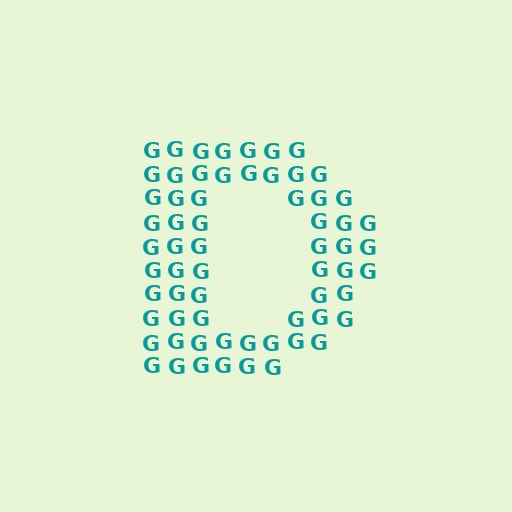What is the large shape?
The large shape is the letter D.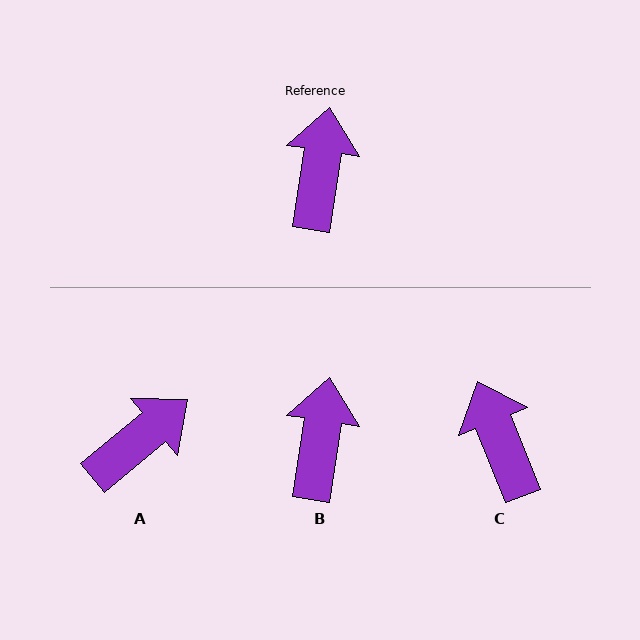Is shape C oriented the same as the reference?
No, it is off by about 30 degrees.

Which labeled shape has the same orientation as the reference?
B.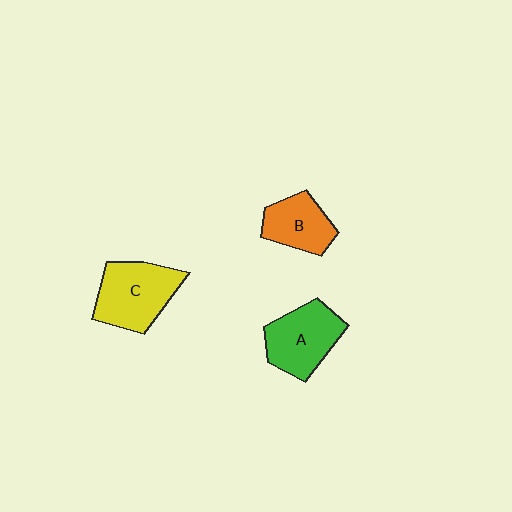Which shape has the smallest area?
Shape B (orange).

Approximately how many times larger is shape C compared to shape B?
Approximately 1.4 times.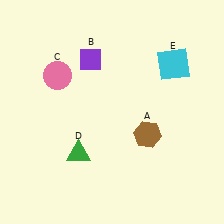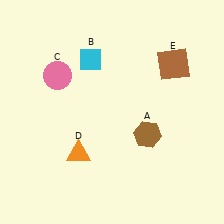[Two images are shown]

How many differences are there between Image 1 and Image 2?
There are 3 differences between the two images.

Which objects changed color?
B changed from purple to cyan. D changed from green to orange. E changed from cyan to brown.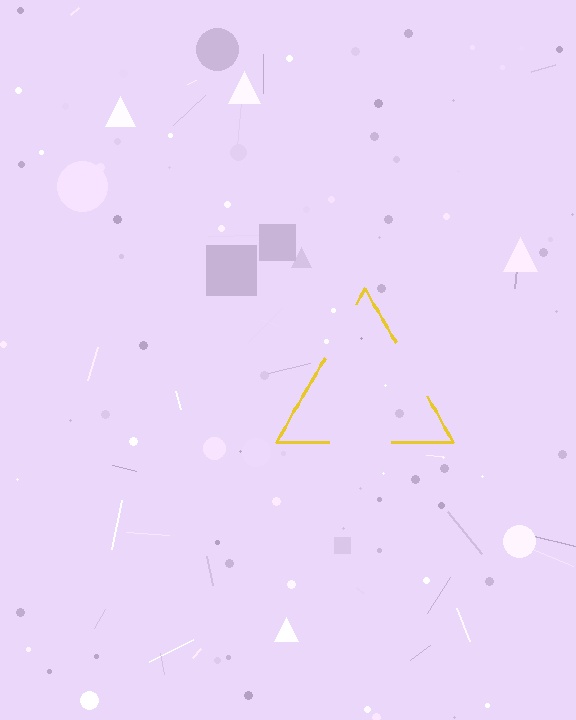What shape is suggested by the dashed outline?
The dashed outline suggests a triangle.